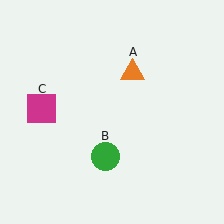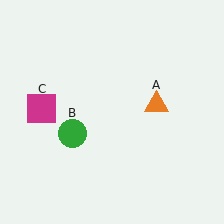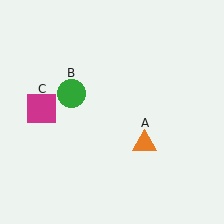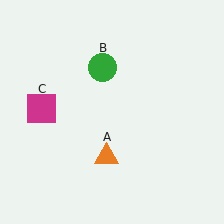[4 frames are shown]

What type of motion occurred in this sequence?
The orange triangle (object A), green circle (object B) rotated clockwise around the center of the scene.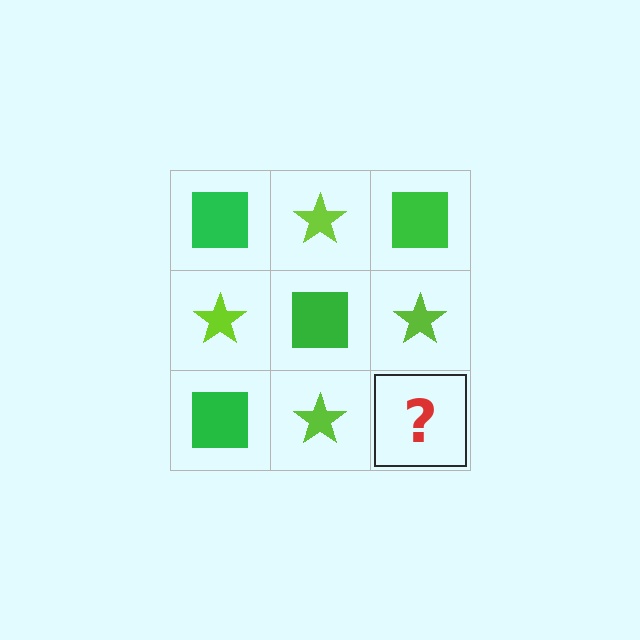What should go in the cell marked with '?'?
The missing cell should contain a green square.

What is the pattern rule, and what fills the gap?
The rule is that it alternates green square and lime star in a checkerboard pattern. The gap should be filled with a green square.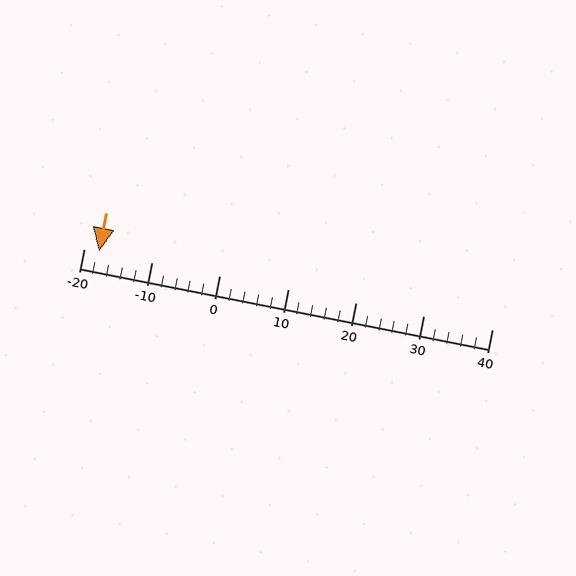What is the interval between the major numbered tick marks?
The major tick marks are spaced 10 units apart.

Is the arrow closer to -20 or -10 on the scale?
The arrow is closer to -20.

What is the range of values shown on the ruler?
The ruler shows values from -20 to 40.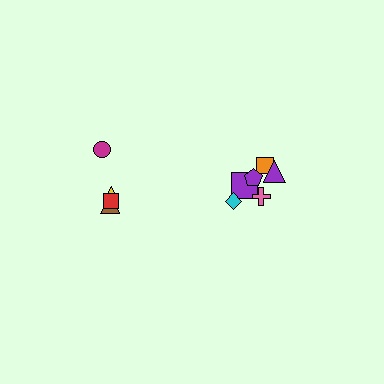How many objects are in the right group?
There are 6 objects.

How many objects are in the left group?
There are 4 objects.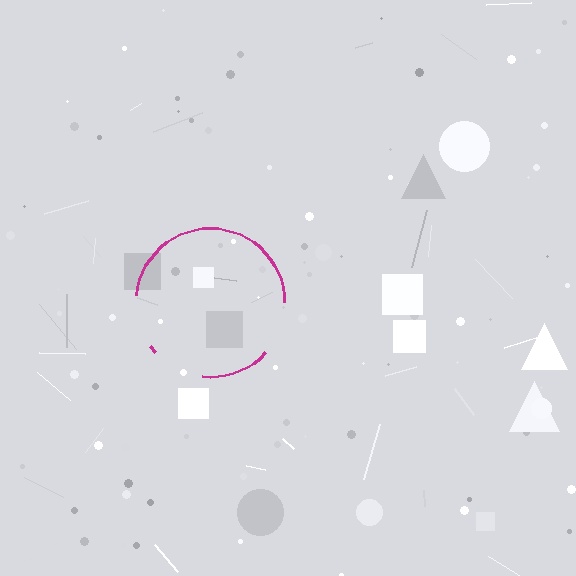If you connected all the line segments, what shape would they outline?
They would outline a circle.